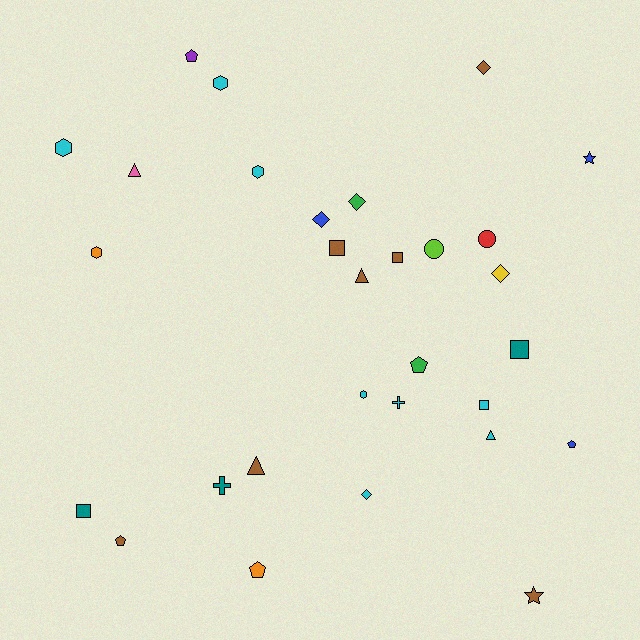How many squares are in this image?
There are 5 squares.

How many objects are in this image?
There are 30 objects.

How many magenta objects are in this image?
There are no magenta objects.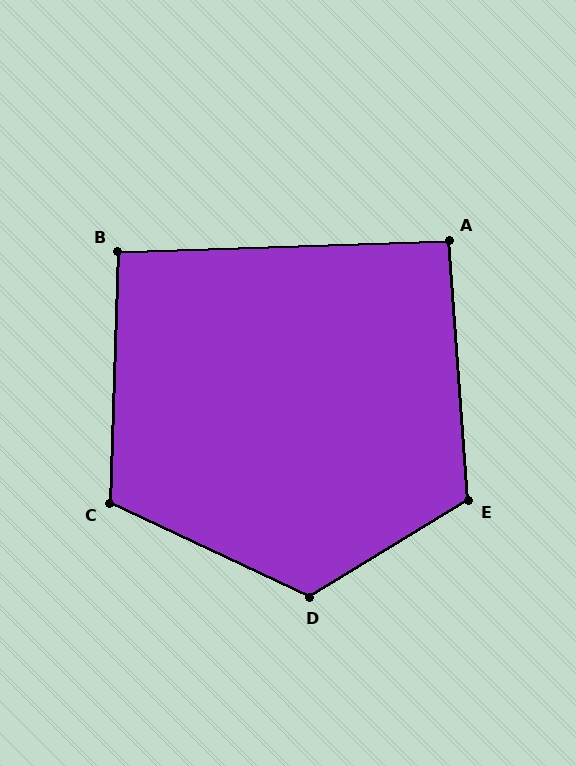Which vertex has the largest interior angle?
D, at approximately 124 degrees.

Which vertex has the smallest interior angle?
A, at approximately 92 degrees.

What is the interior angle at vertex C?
Approximately 113 degrees (obtuse).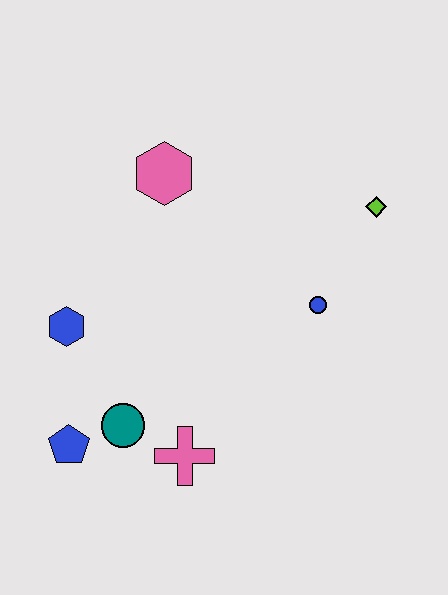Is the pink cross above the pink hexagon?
No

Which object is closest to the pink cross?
The teal circle is closest to the pink cross.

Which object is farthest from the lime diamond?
The blue pentagon is farthest from the lime diamond.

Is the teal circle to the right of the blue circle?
No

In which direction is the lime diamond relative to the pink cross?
The lime diamond is above the pink cross.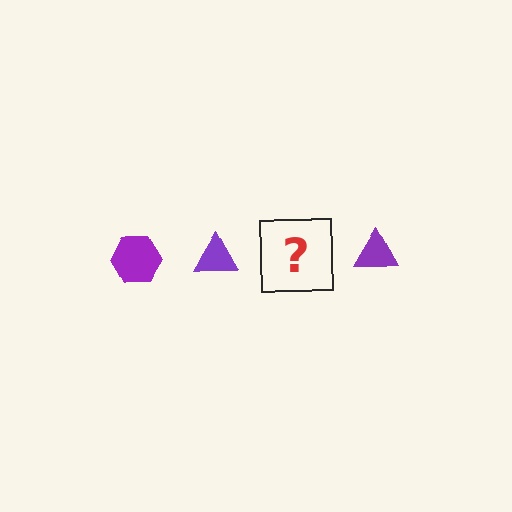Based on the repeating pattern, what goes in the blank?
The blank should be a purple hexagon.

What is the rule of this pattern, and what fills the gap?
The rule is that the pattern cycles through hexagon, triangle shapes in purple. The gap should be filled with a purple hexagon.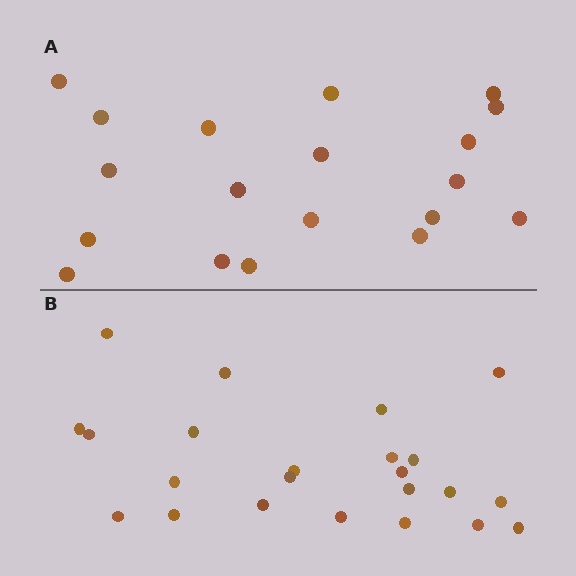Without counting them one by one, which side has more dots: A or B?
Region B (the bottom region) has more dots.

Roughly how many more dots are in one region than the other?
Region B has about 4 more dots than region A.